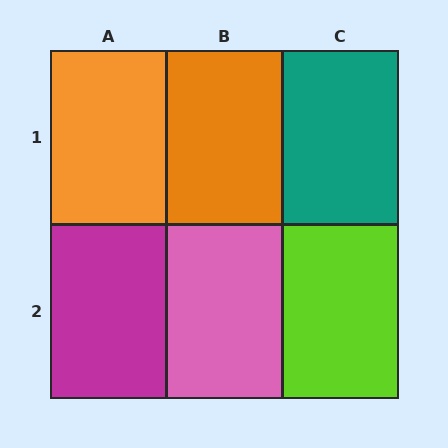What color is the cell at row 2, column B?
Pink.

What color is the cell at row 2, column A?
Magenta.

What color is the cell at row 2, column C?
Lime.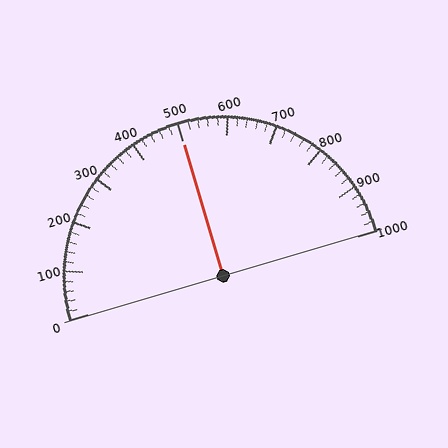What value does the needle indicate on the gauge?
The needle indicates approximately 500.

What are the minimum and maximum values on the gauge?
The gauge ranges from 0 to 1000.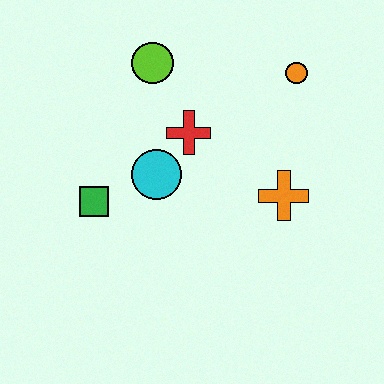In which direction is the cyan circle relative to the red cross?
The cyan circle is below the red cross.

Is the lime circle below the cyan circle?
No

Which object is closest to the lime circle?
The red cross is closest to the lime circle.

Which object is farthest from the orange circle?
The green square is farthest from the orange circle.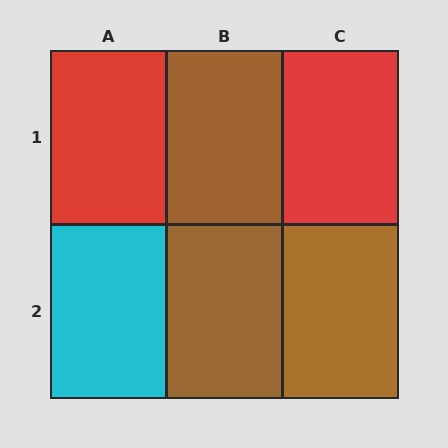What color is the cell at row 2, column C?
Brown.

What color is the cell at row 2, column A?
Cyan.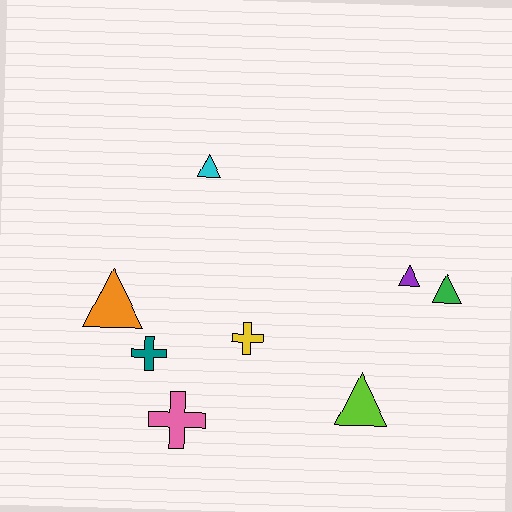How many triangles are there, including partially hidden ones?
There are 5 triangles.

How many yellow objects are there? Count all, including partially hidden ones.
There is 1 yellow object.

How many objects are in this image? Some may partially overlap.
There are 8 objects.